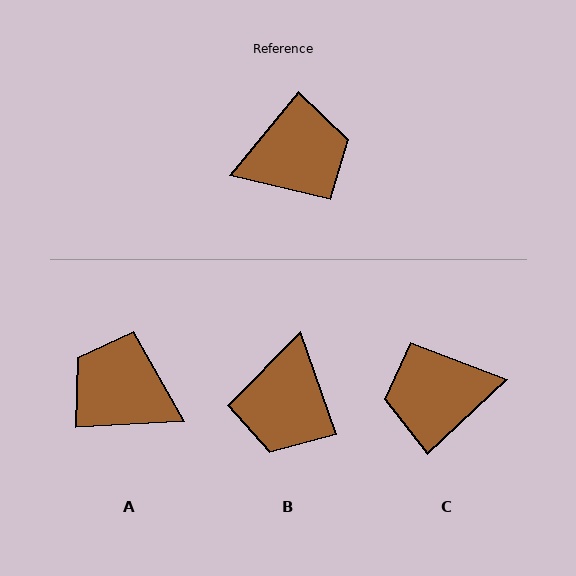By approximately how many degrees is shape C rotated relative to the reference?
Approximately 172 degrees counter-clockwise.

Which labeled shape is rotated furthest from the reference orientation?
C, about 172 degrees away.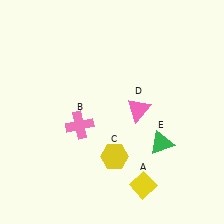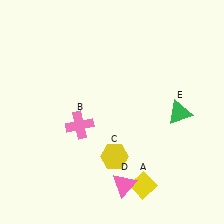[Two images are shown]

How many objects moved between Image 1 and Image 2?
2 objects moved between the two images.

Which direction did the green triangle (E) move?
The green triangle (E) moved up.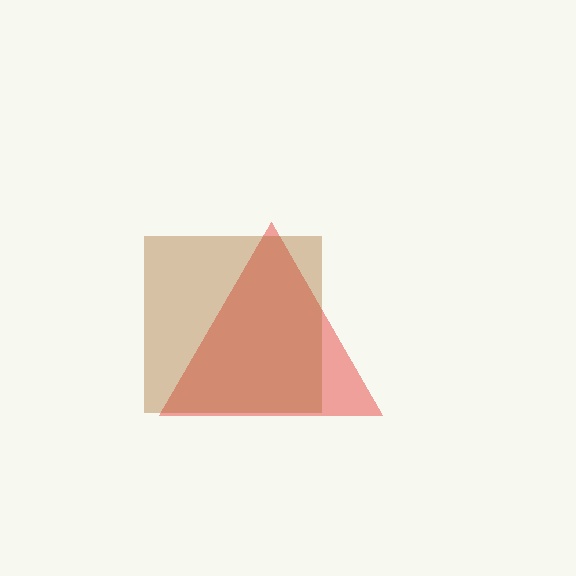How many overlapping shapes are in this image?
There are 2 overlapping shapes in the image.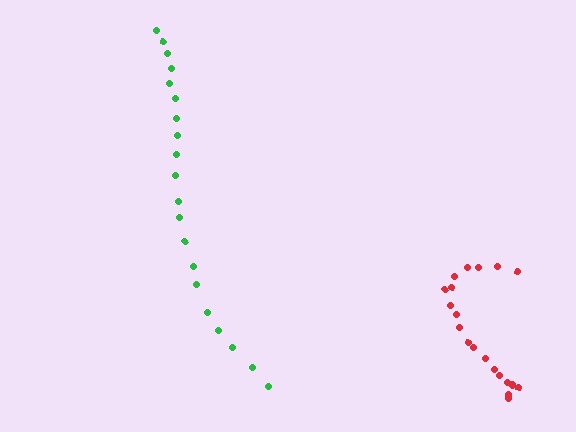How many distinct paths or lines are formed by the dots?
There are 2 distinct paths.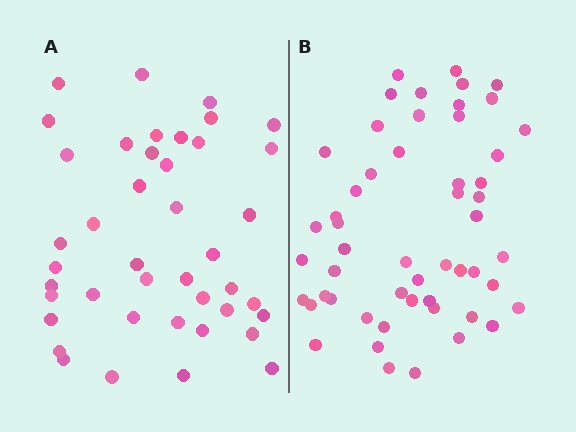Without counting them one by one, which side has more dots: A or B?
Region B (the right region) has more dots.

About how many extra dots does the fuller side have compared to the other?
Region B has roughly 12 or so more dots than region A.